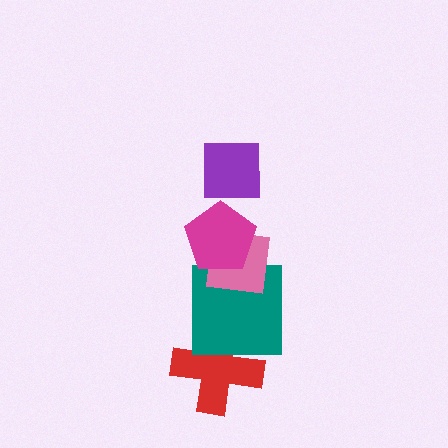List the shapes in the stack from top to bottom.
From top to bottom: the purple square, the magenta pentagon, the pink square, the teal square, the red cross.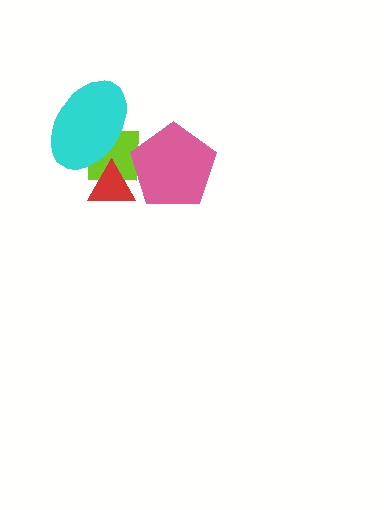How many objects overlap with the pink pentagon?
2 objects overlap with the pink pentagon.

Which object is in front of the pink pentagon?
The red triangle is in front of the pink pentagon.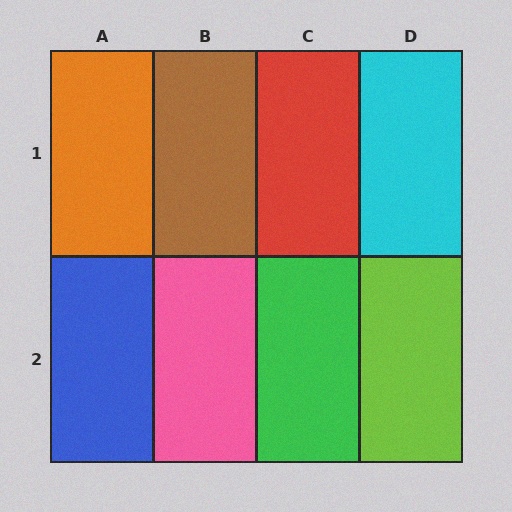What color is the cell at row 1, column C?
Red.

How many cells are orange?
1 cell is orange.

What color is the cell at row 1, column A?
Orange.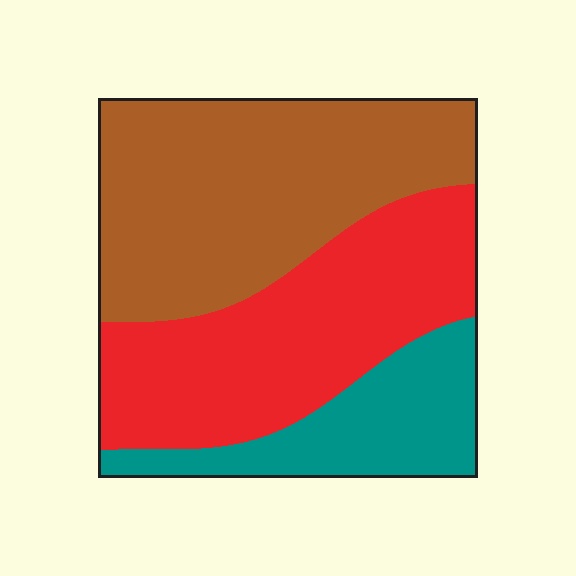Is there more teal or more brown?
Brown.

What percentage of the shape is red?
Red covers around 40% of the shape.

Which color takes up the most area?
Brown, at roughly 45%.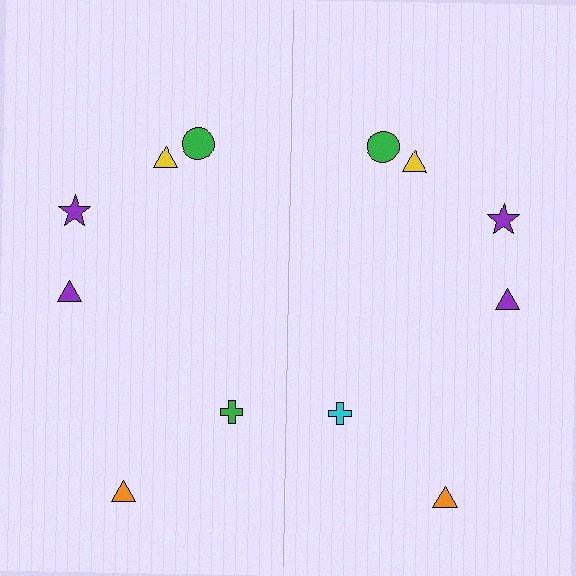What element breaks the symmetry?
The cyan cross on the right side breaks the symmetry — its mirror counterpart is green.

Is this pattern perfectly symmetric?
No, the pattern is not perfectly symmetric. The cyan cross on the right side breaks the symmetry — its mirror counterpart is green.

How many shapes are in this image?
There are 12 shapes in this image.